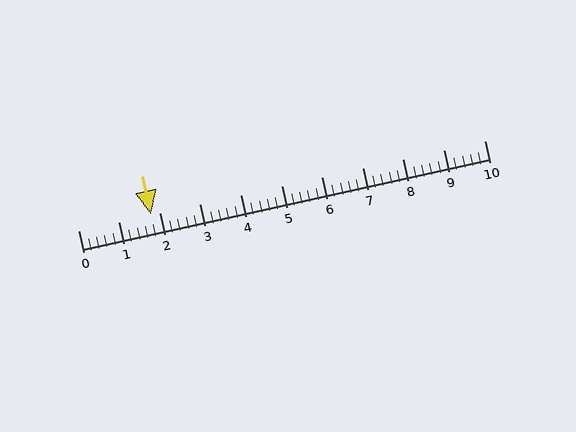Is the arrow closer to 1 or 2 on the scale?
The arrow is closer to 2.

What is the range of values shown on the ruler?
The ruler shows values from 0 to 10.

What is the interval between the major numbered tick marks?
The major tick marks are spaced 1 units apart.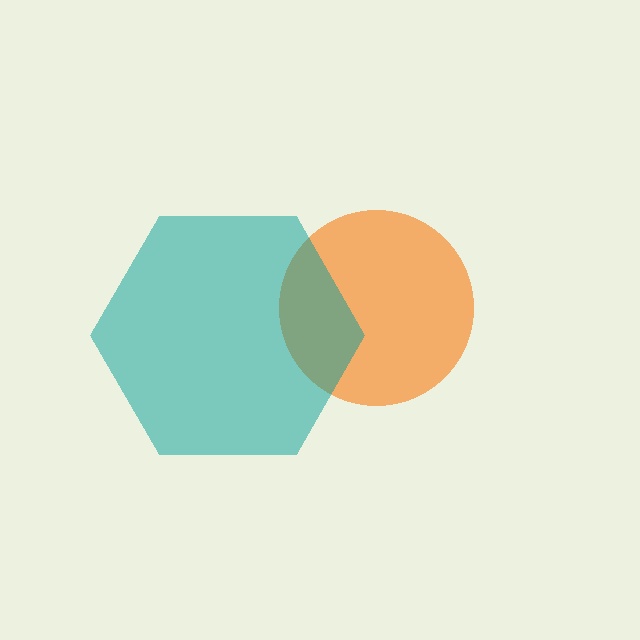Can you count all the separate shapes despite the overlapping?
Yes, there are 2 separate shapes.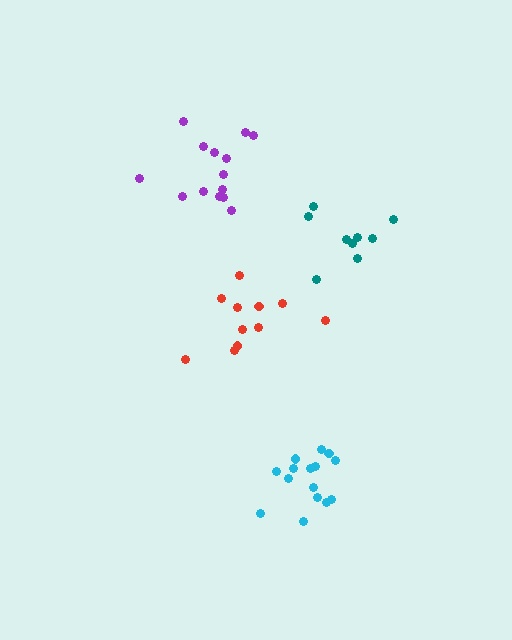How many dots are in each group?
Group 1: 15 dots, Group 2: 9 dots, Group 3: 11 dots, Group 4: 14 dots (49 total).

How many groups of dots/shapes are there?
There are 4 groups.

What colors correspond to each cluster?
The clusters are colored: cyan, teal, red, purple.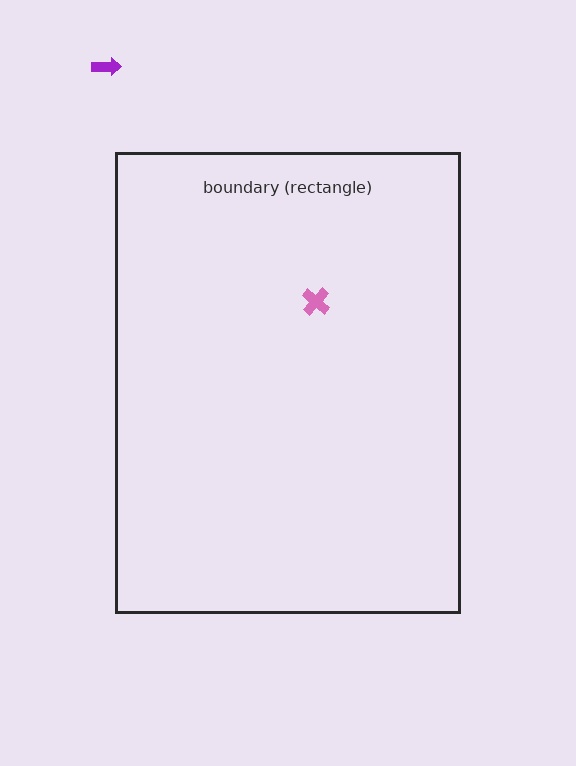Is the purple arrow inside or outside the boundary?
Outside.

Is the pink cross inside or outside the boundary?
Inside.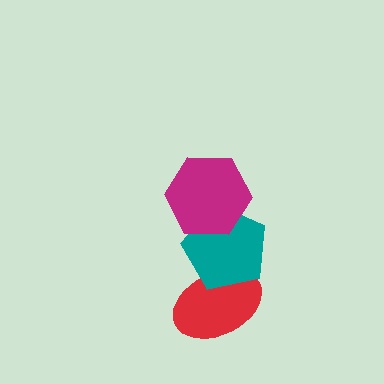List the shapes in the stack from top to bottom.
From top to bottom: the magenta hexagon, the teal pentagon, the red ellipse.